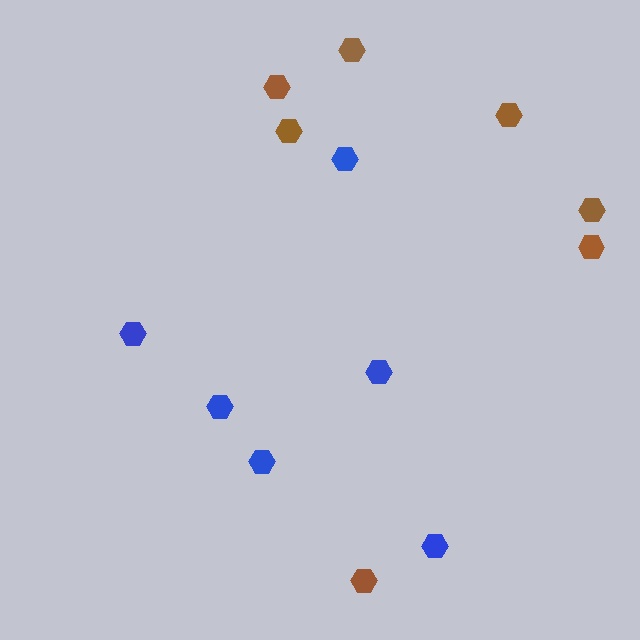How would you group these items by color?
There are 2 groups: one group of blue hexagons (6) and one group of brown hexagons (7).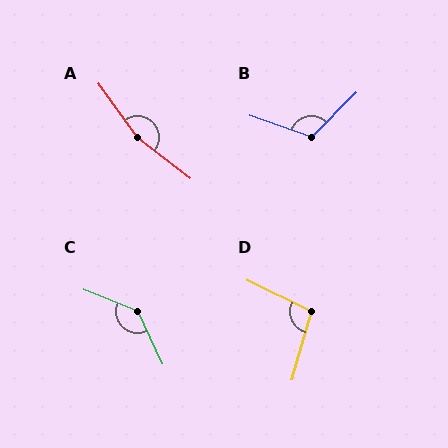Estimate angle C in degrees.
Approximately 137 degrees.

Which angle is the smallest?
D, at approximately 100 degrees.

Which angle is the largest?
A, at approximately 164 degrees.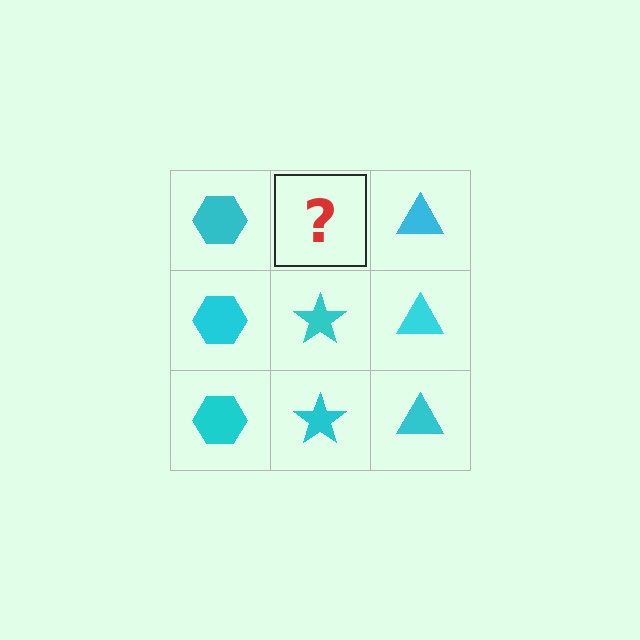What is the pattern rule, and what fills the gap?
The rule is that each column has a consistent shape. The gap should be filled with a cyan star.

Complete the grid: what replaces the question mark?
The question mark should be replaced with a cyan star.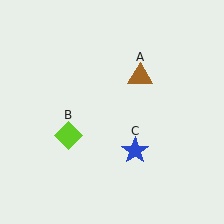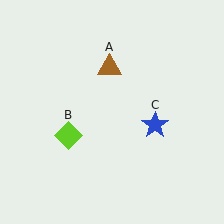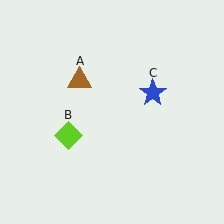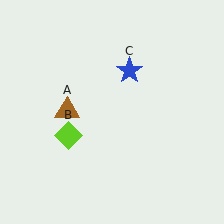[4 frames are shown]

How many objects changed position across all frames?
2 objects changed position: brown triangle (object A), blue star (object C).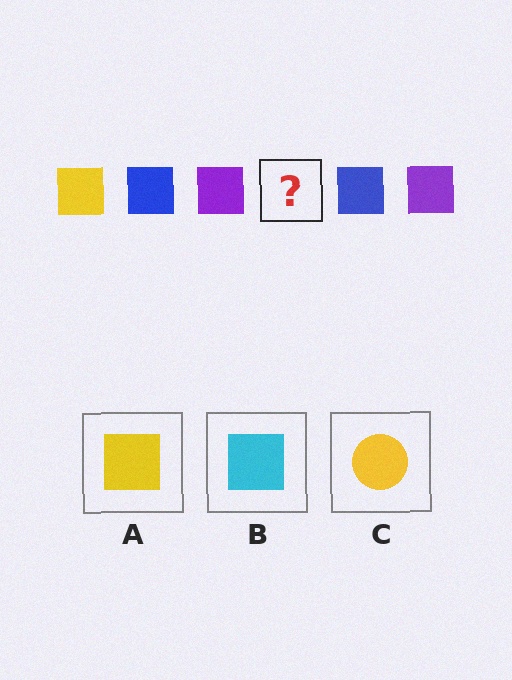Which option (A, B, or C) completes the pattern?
A.